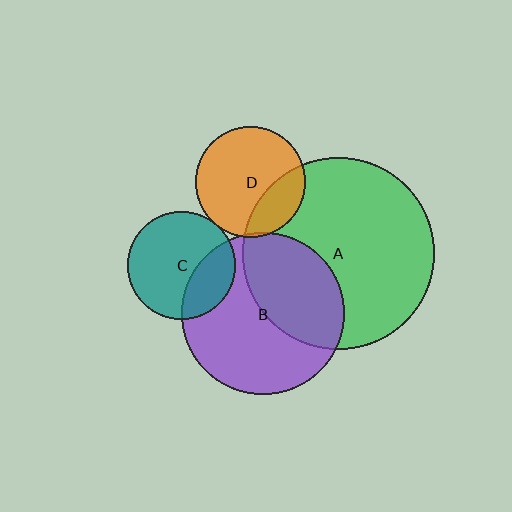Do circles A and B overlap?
Yes.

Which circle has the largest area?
Circle A (green).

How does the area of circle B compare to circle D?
Approximately 2.2 times.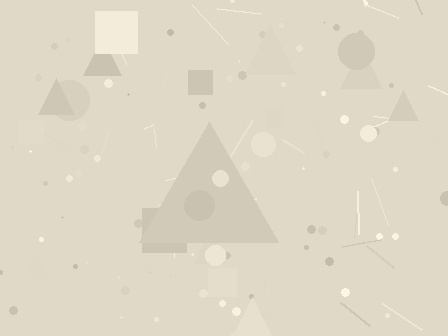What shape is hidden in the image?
A triangle is hidden in the image.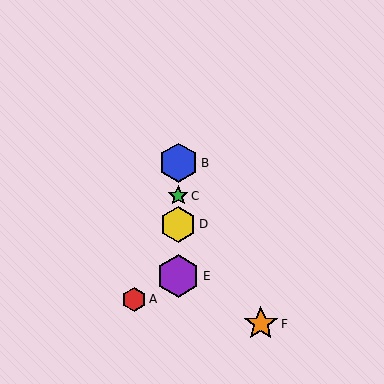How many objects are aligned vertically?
4 objects (B, C, D, E) are aligned vertically.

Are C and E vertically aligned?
Yes, both are at x≈178.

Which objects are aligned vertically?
Objects B, C, D, E are aligned vertically.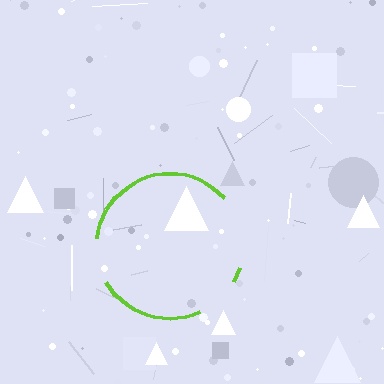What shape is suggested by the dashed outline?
The dashed outline suggests a circle.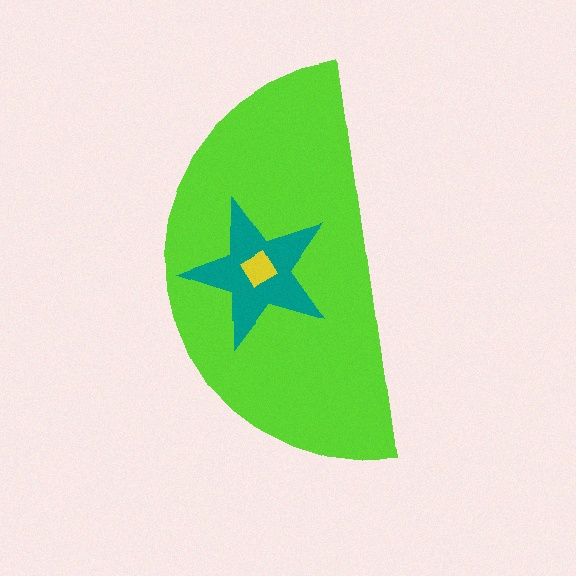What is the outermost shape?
The lime semicircle.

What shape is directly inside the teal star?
The yellow diamond.